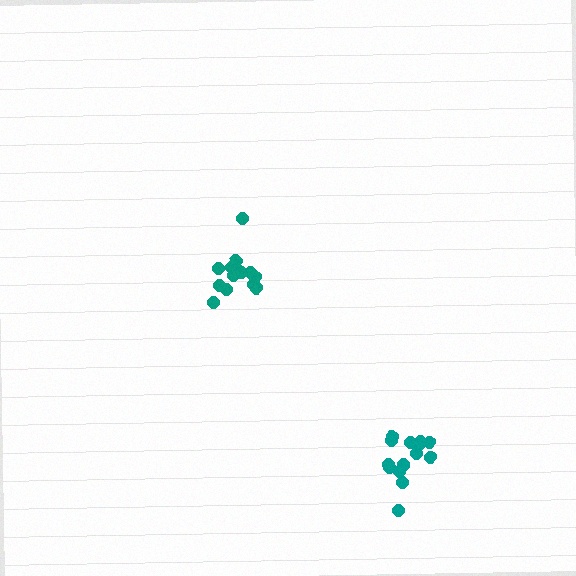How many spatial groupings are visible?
There are 2 spatial groupings.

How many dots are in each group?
Group 1: 14 dots, Group 2: 16 dots (30 total).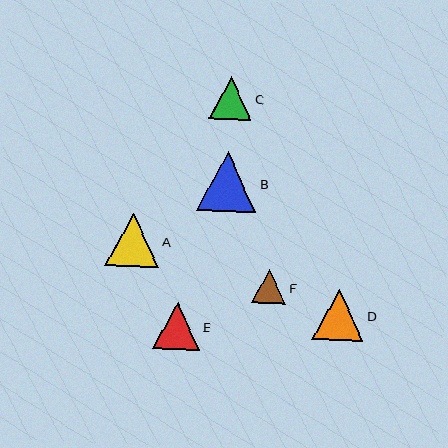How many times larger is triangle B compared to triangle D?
Triangle B is approximately 1.2 times the size of triangle D.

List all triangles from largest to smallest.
From largest to smallest: B, A, D, E, C, F.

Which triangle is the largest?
Triangle B is the largest with a size of approximately 60 pixels.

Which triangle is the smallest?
Triangle F is the smallest with a size of approximately 34 pixels.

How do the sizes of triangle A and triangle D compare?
Triangle A and triangle D are approximately the same size.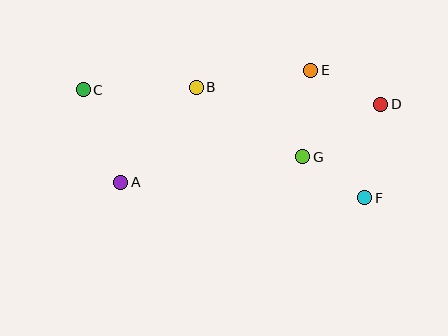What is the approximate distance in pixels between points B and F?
The distance between B and F is approximately 201 pixels.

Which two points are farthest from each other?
Points C and F are farthest from each other.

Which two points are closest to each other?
Points F and G are closest to each other.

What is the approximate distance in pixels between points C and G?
The distance between C and G is approximately 230 pixels.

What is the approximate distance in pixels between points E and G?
The distance between E and G is approximately 87 pixels.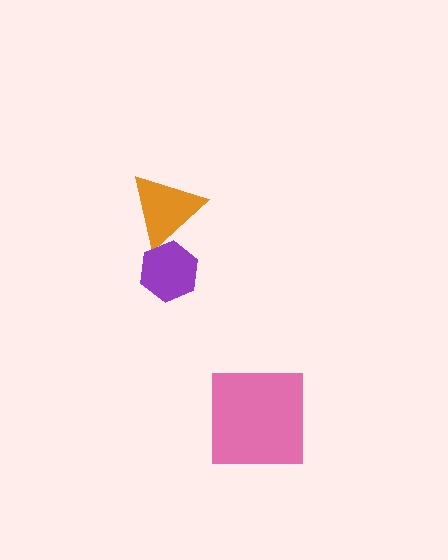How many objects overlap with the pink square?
0 objects overlap with the pink square.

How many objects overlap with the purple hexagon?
1 object overlaps with the purple hexagon.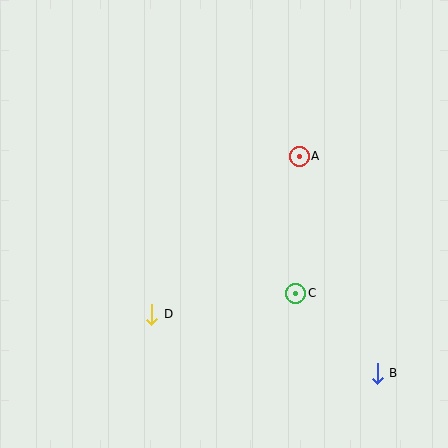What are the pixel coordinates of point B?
Point B is at (377, 373).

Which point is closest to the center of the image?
Point C at (296, 293) is closest to the center.